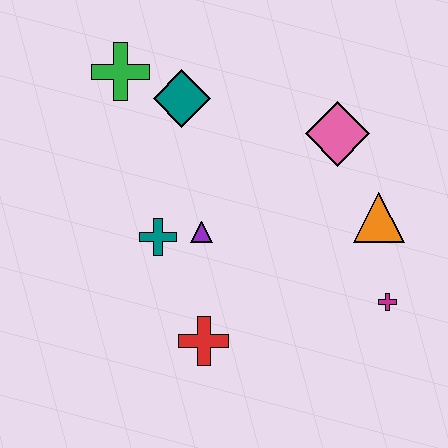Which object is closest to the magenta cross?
The orange triangle is closest to the magenta cross.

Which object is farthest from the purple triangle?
The magenta cross is farthest from the purple triangle.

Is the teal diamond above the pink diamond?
Yes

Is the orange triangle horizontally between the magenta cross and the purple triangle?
Yes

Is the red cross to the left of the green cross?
No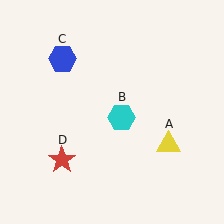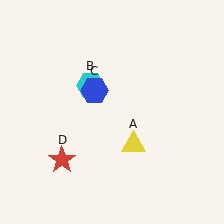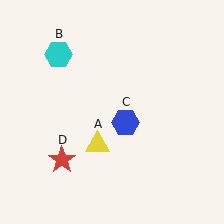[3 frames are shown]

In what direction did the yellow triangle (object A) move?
The yellow triangle (object A) moved left.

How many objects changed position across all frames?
3 objects changed position: yellow triangle (object A), cyan hexagon (object B), blue hexagon (object C).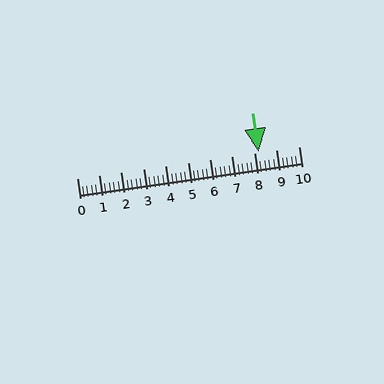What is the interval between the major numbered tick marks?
The major tick marks are spaced 1 units apart.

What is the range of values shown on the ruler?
The ruler shows values from 0 to 10.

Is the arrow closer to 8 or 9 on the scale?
The arrow is closer to 8.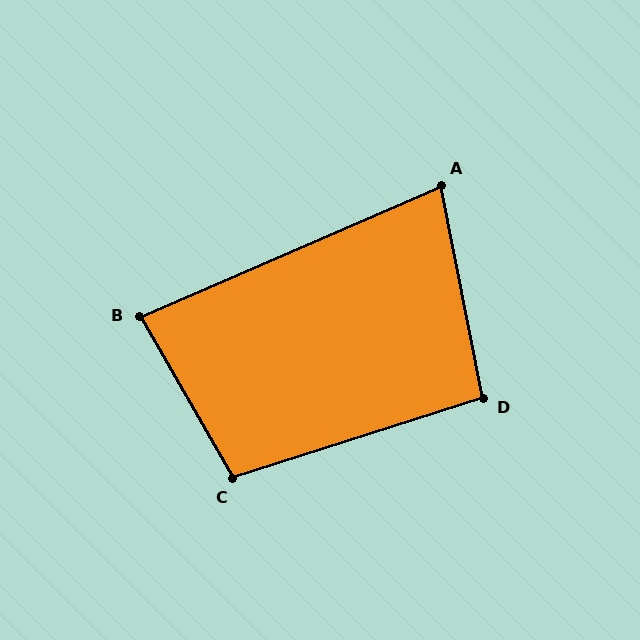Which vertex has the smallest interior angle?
A, at approximately 78 degrees.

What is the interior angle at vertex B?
Approximately 83 degrees (acute).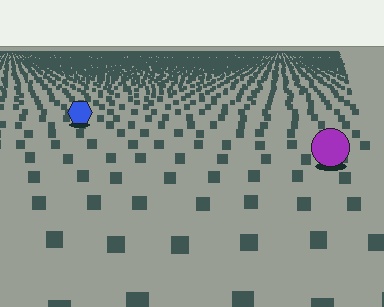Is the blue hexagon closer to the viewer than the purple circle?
No. The purple circle is closer — you can tell from the texture gradient: the ground texture is coarser near it.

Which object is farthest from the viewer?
The blue hexagon is farthest from the viewer. It appears smaller and the ground texture around it is denser.